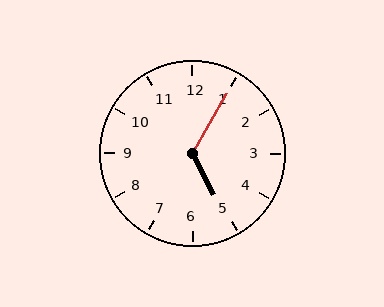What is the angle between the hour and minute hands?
Approximately 122 degrees.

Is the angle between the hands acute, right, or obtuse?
It is obtuse.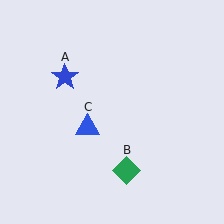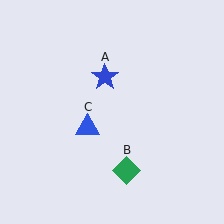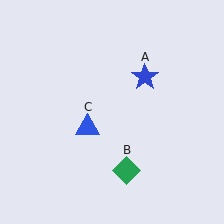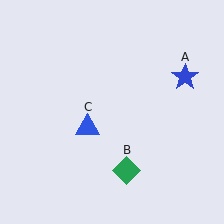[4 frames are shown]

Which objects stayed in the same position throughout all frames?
Green diamond (object B) and blue triangle (object C) remained stationary.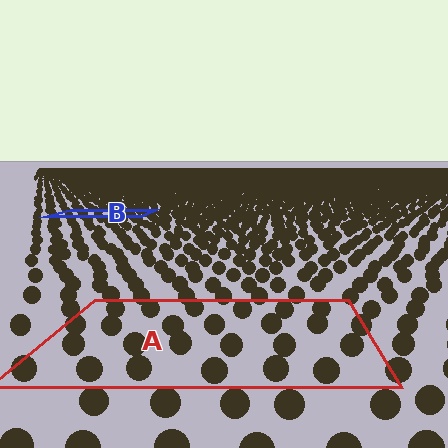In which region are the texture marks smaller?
The texture marks are smaller in region B, because it is farther away.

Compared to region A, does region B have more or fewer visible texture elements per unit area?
Region B has more texture elements per unit area — they are packed more densely because it is farther away.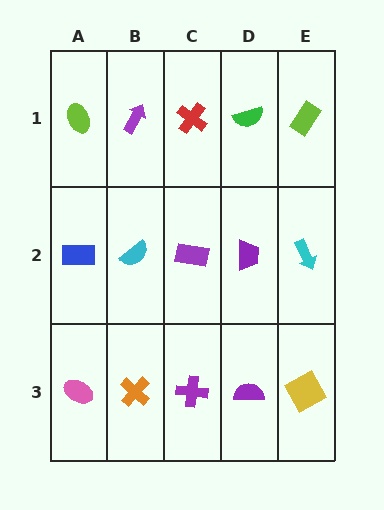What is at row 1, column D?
A green semicircle.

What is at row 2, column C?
A purple rectangle.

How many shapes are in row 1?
5 shapes.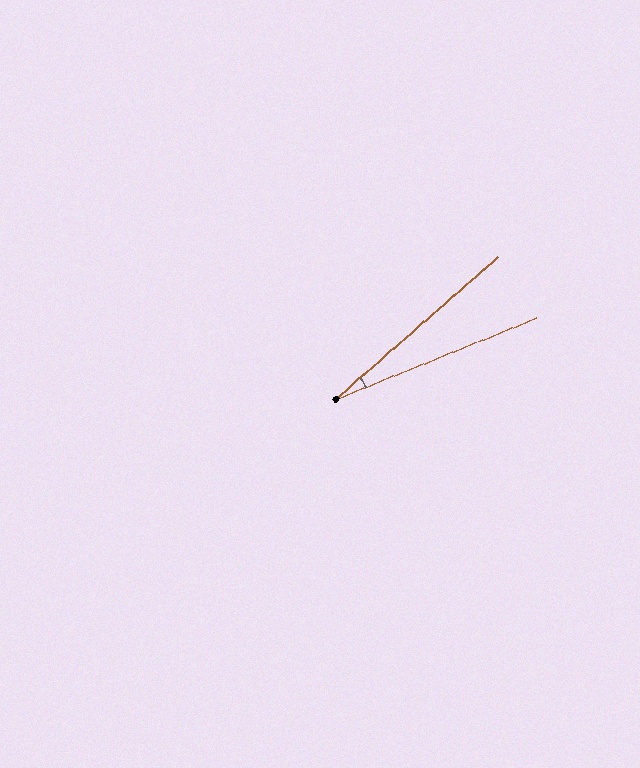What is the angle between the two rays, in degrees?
Approximately 19 degrees.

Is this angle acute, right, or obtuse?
It is acute.